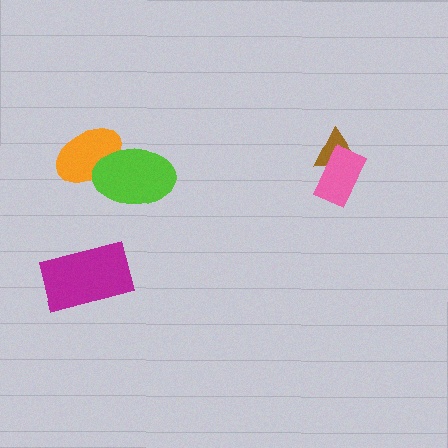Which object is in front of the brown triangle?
The pink rectangle is in front of the brown triangle.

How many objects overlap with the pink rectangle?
1 object overlaps with the pink rectangle.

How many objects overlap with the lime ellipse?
1 object overlaps with the lime ellipse.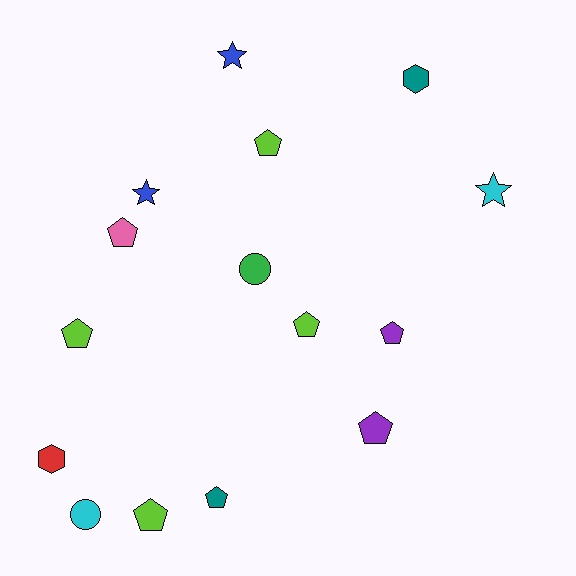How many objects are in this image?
There are 15 objects.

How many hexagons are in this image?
There are 2 hexagons.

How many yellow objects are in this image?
There are no yellow objects.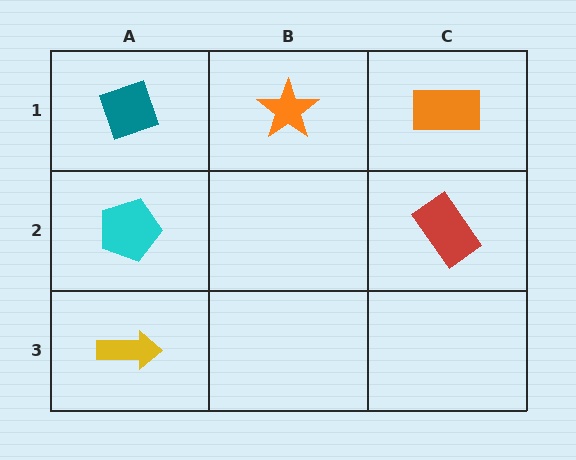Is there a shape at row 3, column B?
No, that cell is empty.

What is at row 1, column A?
A teal diamond.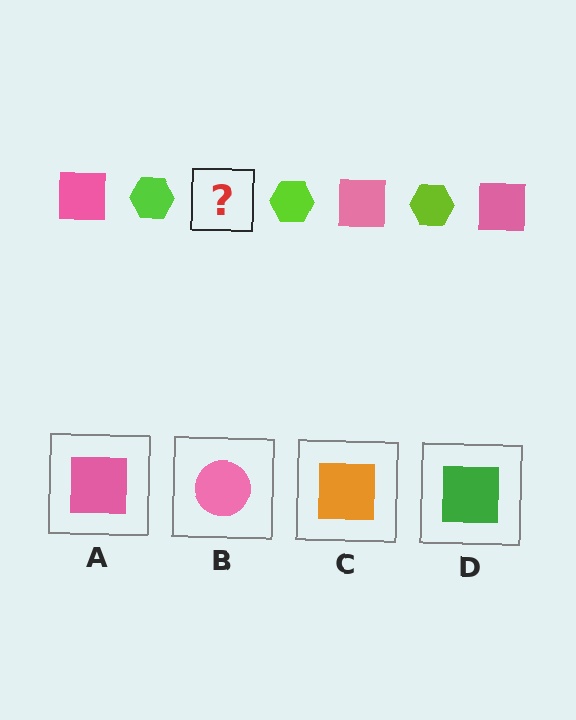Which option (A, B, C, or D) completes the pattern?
A.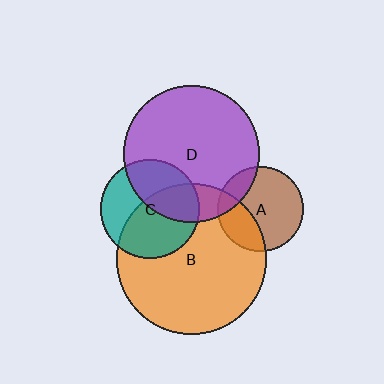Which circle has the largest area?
Circle B (orange).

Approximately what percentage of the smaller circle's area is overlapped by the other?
Approximately 15%.